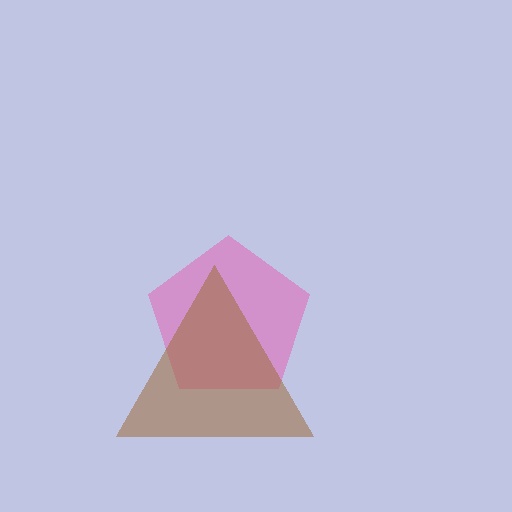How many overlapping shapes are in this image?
There are 2 overlapping shapes in the image.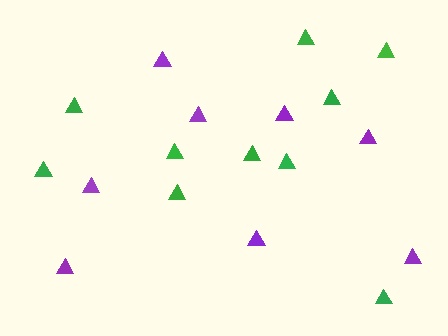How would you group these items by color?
There are 2 groups: one group of green triangles (10) and one group of purple triangles (8).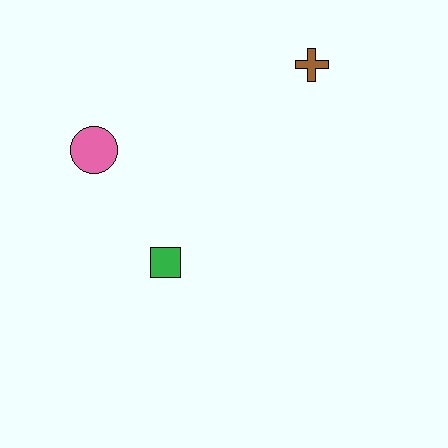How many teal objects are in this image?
There are no teal objects.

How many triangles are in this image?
There are no triangles.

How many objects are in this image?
There are 3 objects.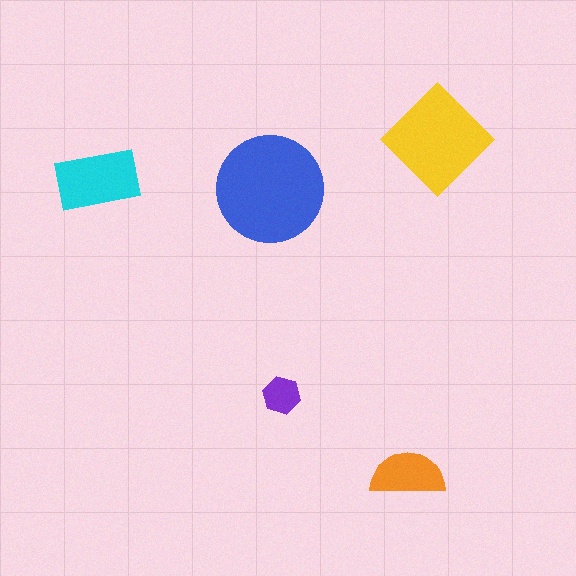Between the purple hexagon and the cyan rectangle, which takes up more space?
The cyan rectangle.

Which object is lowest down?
The orange semicircle is bottommost.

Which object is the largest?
The blue circle.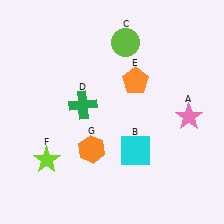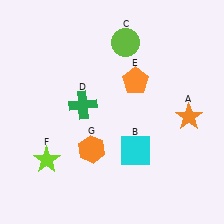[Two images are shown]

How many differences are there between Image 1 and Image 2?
There is 1 difference between the two images.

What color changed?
The star (A) changed from pink in Image 1 to orange in Image 2.